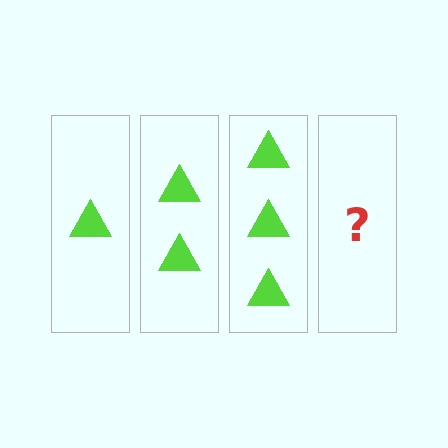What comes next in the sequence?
The next element should be 4 triangles.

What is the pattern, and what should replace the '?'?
The pattern is that each step adds one more triangle. The '?' should be 4 triangles.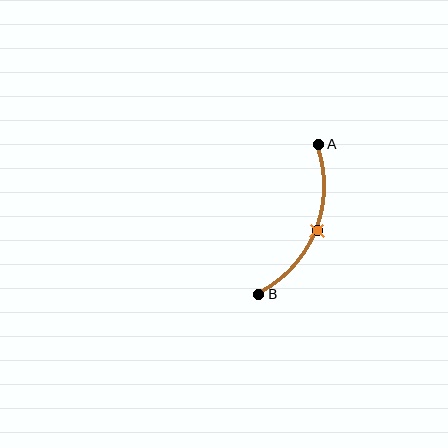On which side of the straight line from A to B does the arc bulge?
The arc bulges to the right of the straight line connecting A and B.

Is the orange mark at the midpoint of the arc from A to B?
Yes. The orange mark lies on the arc at equal arc-length from both A and B — it is the arc midpoint.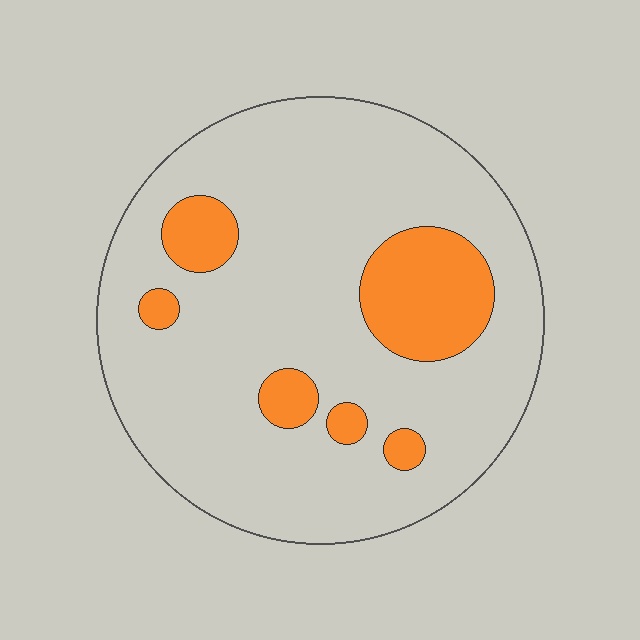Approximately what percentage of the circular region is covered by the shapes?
Approximately 15%.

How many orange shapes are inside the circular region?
6.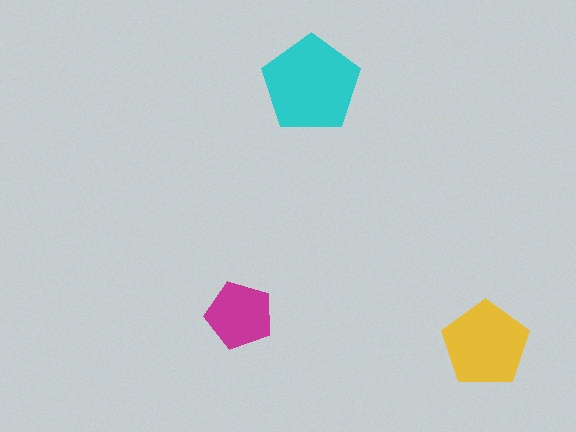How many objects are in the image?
There are 3 objects in the image.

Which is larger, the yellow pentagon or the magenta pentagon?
The yellow one.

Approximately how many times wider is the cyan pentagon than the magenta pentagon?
About 1.5 times wider.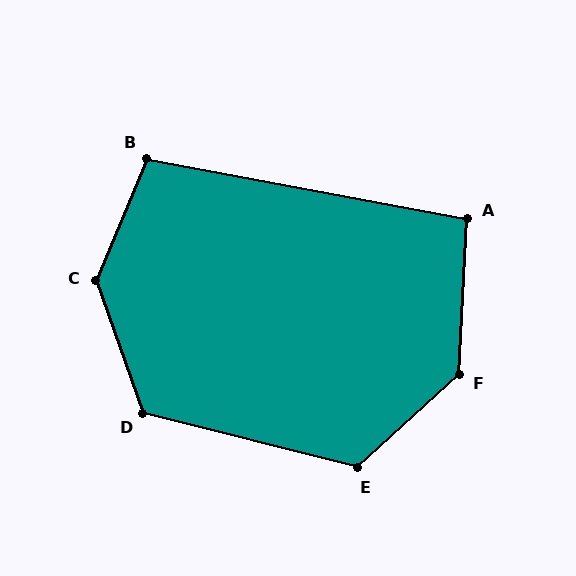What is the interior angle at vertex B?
Approximately 102 degrees (obtuse).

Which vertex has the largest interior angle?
C, at approximately 138 degrees.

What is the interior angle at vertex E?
Approximately 124 degrees (obtuse).